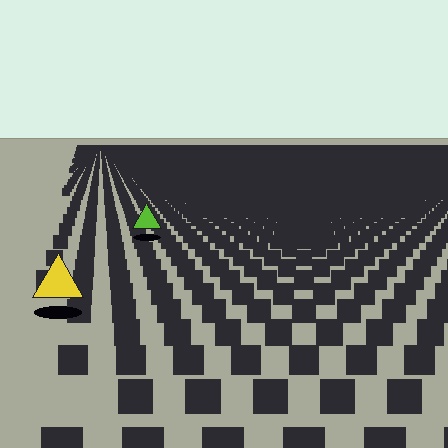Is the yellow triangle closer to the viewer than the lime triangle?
Yes. The yellow triangle is closer — you can tell from the texture gradient: the ground texture is coarser near it.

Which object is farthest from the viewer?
The lime triangle is farthest from the viewer. It appears smaller and the ground texture around it is denser.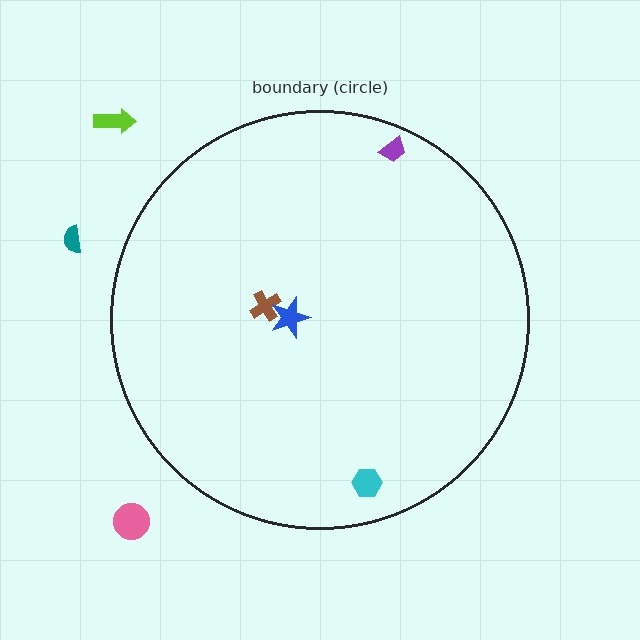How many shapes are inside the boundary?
4 inside, 3 outside.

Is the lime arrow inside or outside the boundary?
Outside.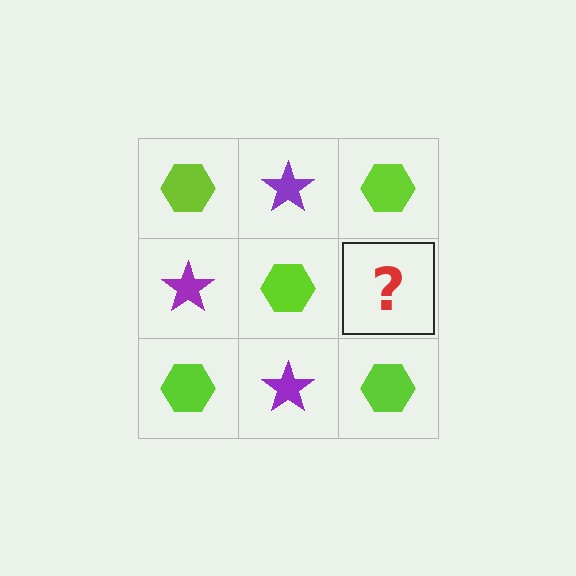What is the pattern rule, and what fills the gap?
The rule is that it alternates lime hexagon and purple star in a checkerboard pattern. The gap should be filled with a purple star.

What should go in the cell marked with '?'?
The missing cell should contain a purple star.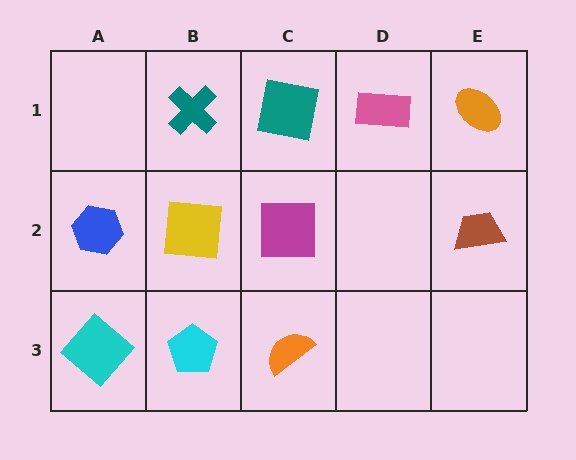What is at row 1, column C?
A teal square.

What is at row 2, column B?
A yellow square.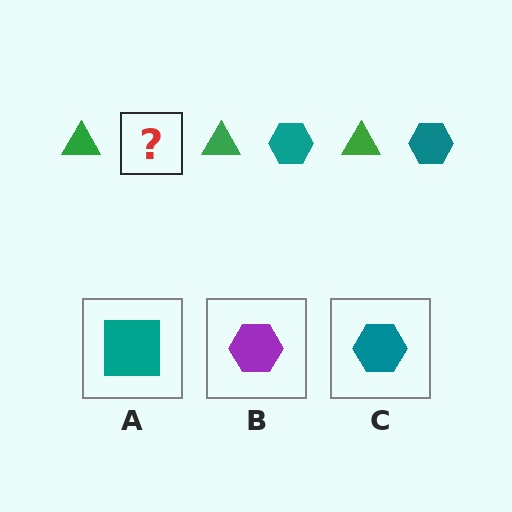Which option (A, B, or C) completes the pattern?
C.